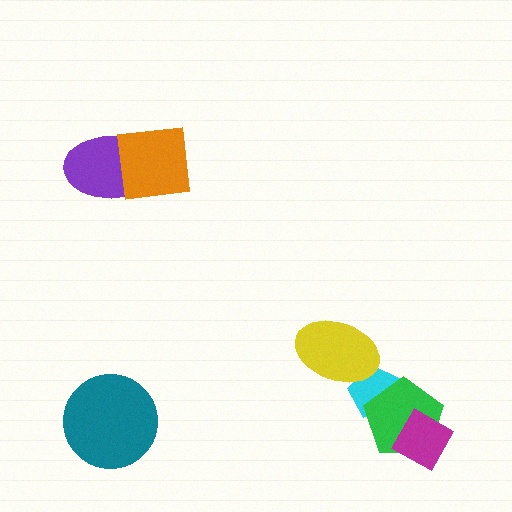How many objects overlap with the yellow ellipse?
1 object overlaps with the yellow ellipse.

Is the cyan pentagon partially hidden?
Yes, it is partially covered by another shape.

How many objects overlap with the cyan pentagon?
2 objects overlap with the cyan pentagon.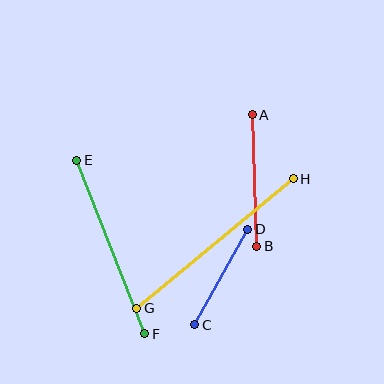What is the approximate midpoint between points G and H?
The midpoint is at approximately (215, 243) pixels.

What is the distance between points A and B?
The distance is approximately 132 pixels.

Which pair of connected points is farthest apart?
Points G and H are farthest apart.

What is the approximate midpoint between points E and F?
The midpoint is at approximately (111, 247) pixels.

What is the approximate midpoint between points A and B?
The midpoint is at approximately (254, 180) pixels.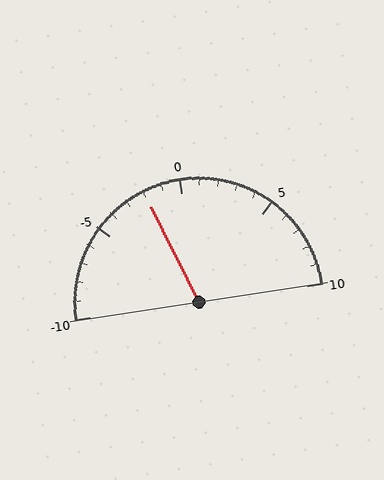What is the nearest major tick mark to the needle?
The nearest major tick mark is 0.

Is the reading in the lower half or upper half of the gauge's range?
The reading is in the lower half of the range (-10 to 10).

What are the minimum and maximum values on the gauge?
The gauge ranges from -10 to 10.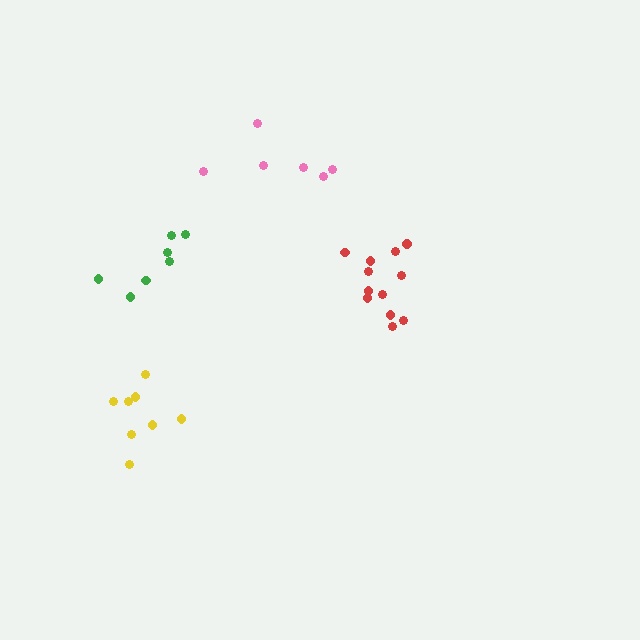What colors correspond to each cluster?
The clusters are colored: red, pink, yellow, green.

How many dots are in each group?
Group 1: 12 dots, Group 2: 6 dots, Group 3: 8 dots, Group 4: 7 dots (33 total).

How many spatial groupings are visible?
There are 4 spatial groupings.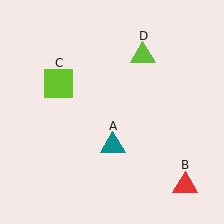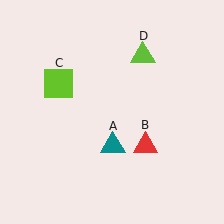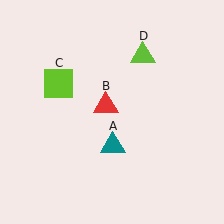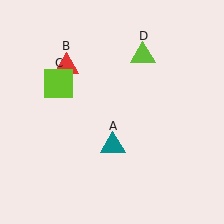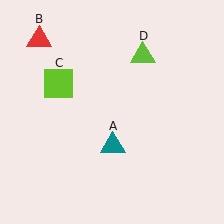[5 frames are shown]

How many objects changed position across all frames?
1 object changed position: red triangle (object B).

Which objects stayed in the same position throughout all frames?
Teal triangle (object A) and lime square (object C) and lime triangle (object D) remained stationary.